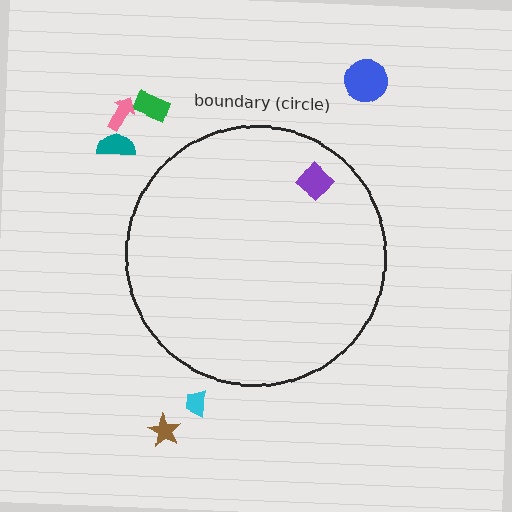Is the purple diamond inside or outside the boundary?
Inside.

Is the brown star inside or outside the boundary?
Outside.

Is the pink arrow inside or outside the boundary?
Outside.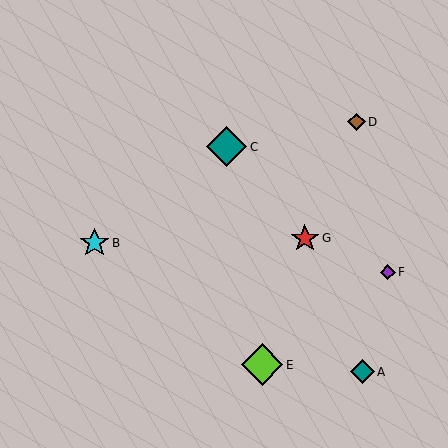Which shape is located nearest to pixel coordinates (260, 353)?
The lime diamond (labeled E) at (262, 365) is nearest to that location.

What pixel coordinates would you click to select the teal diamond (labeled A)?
Click at (362, 372) to select the teal diamond A.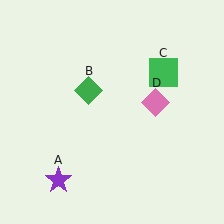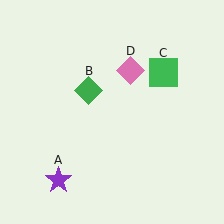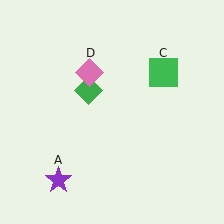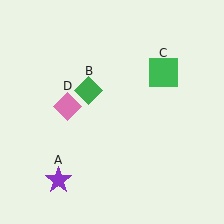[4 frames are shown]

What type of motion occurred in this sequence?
The pink diamond (object D) rotated counterclockwise around the center of the scene.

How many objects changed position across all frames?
1 object changed position: pink diamond (object D).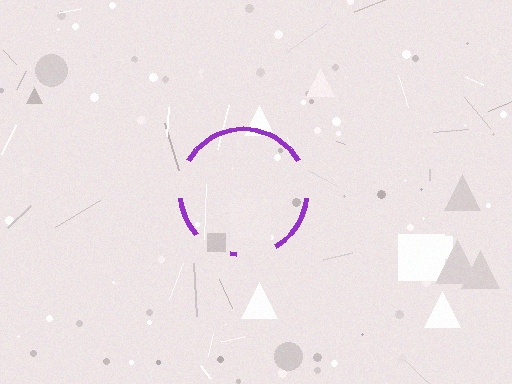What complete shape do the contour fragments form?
The contour fragments form a circle.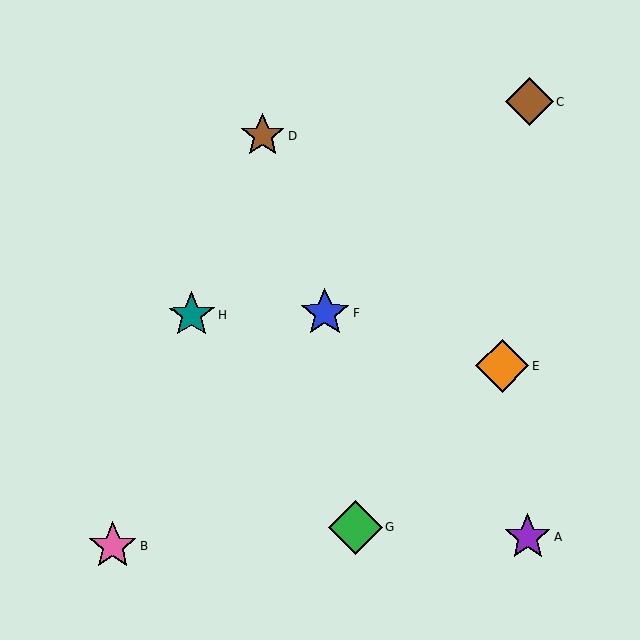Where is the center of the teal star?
The center of the teal star is at (192, 315).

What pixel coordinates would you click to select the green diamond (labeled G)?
Click at (355, 527) to select the green diamond G.